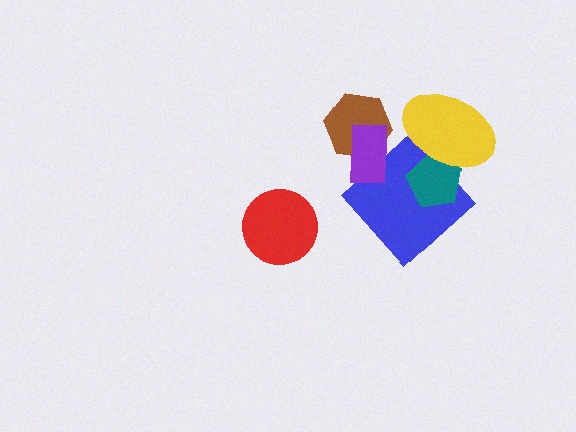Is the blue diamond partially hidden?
Yes, it is partially covered by another shape.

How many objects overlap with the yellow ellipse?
2 objects overlap with the yellow ellipse.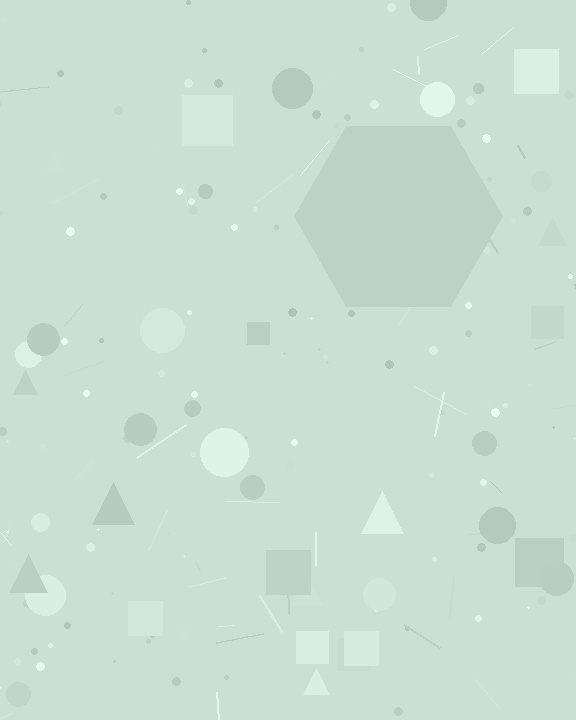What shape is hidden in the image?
A hexagon is hidden in the image.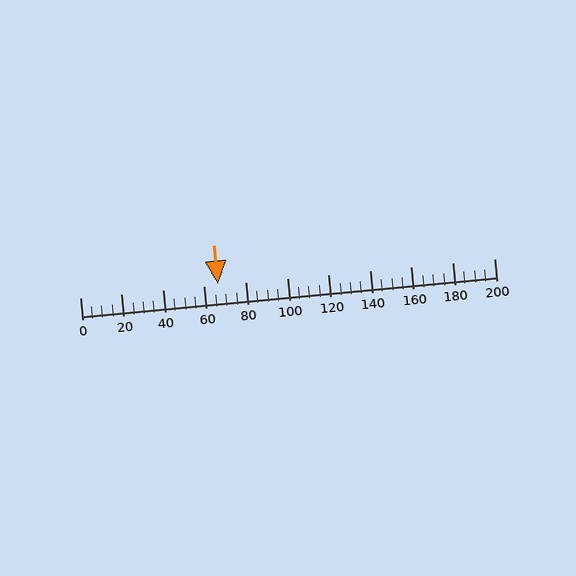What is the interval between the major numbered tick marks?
The major tick marks are spaced 20 units apart.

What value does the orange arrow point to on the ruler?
The orange arrow points to approximately 67.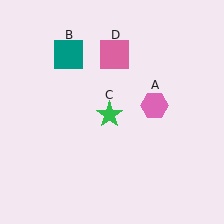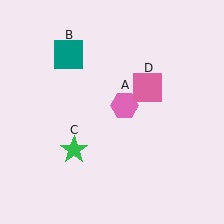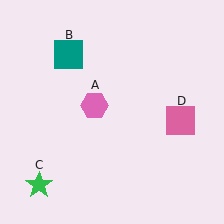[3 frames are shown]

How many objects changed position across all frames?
3 objects changed position: pink hexagon (object A), green star (object C), pink square (object D).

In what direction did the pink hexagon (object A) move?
The pink hexagon (object A) moved left.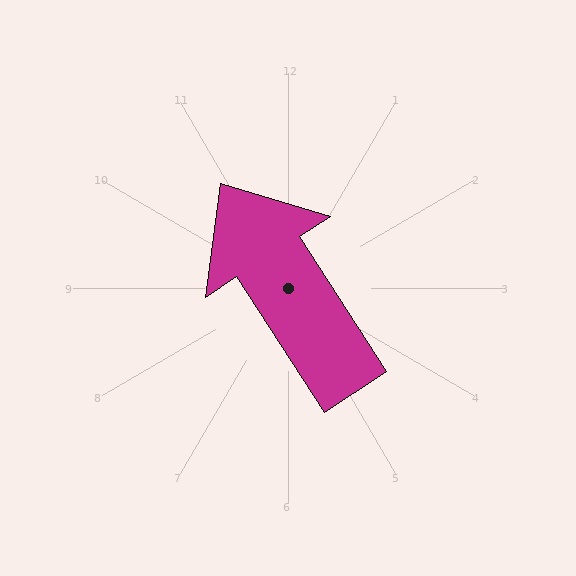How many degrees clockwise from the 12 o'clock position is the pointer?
Approximately 327 degrees.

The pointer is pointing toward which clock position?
Roughly 11 o'clock.